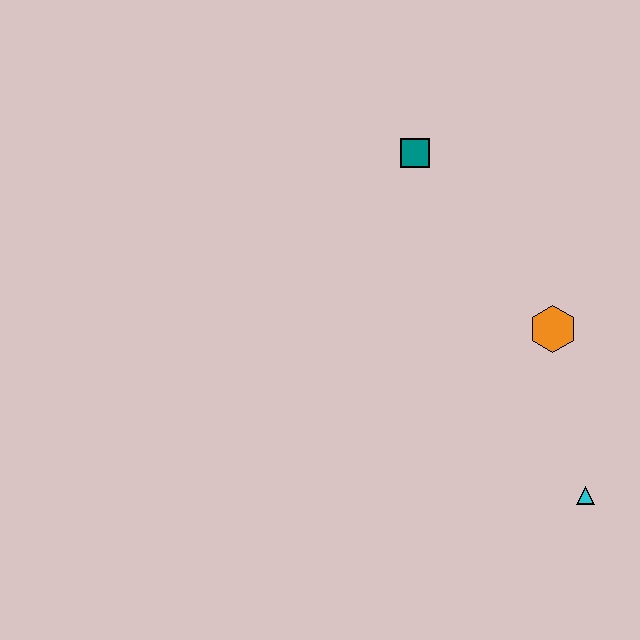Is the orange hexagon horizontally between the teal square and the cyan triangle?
Yes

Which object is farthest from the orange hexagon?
The teal square is farthest from the orange hexagon.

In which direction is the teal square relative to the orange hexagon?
The teal square is above the orange hexagon.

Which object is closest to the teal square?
The orange hexagon is closest to the teal square.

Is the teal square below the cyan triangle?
No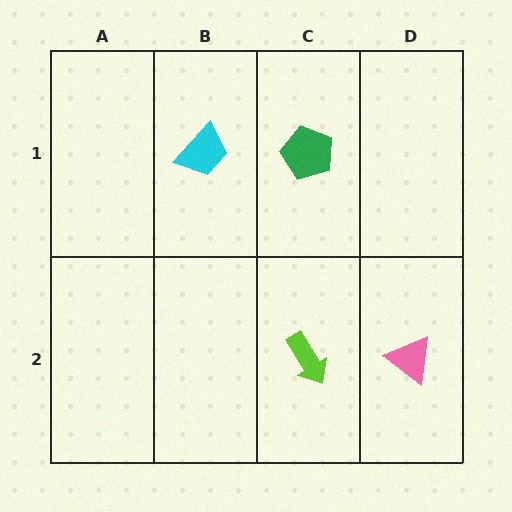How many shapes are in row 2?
2 shapes.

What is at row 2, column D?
A pink triangle.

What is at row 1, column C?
A green pentagon.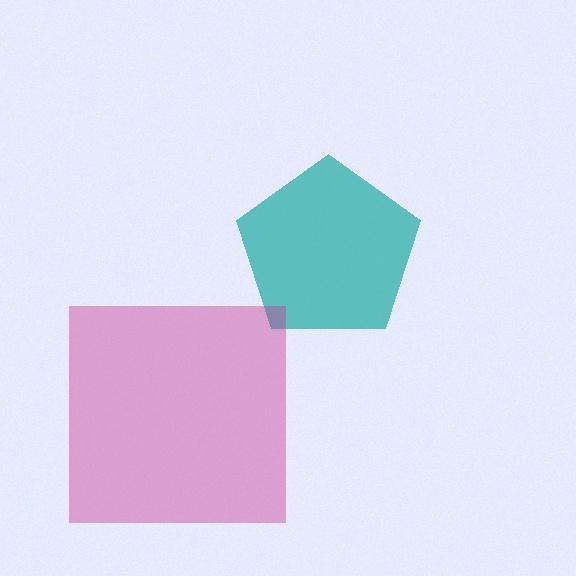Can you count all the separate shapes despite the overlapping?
Yes, there are 2 separate shapes.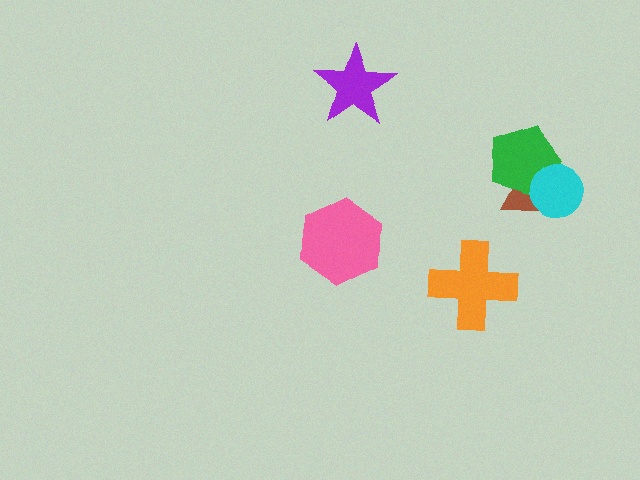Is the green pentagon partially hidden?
Yes, it is partially covered by another shape.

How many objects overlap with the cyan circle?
2 objects overlap with the cyan circle.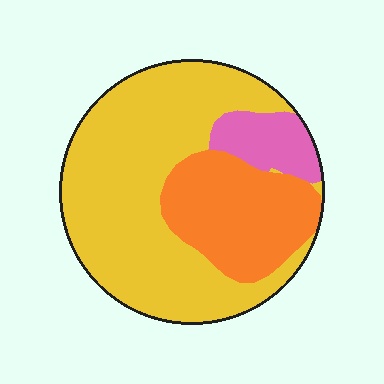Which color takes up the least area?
Pink, at roughly 10%.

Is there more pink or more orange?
Orange.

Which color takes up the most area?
Yellow, at roughly 65%.